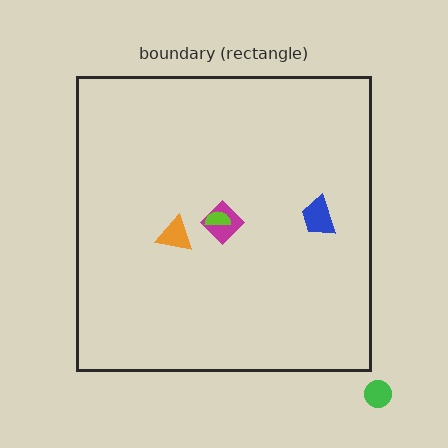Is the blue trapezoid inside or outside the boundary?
Inside.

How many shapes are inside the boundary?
4 inside, 1 outside.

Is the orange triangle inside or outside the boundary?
Inside.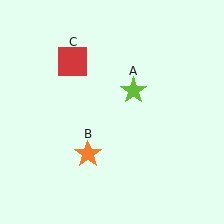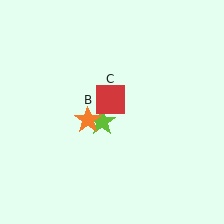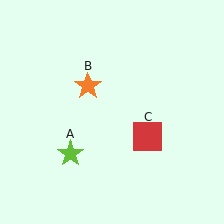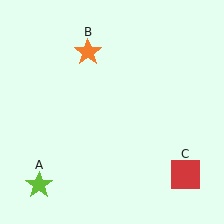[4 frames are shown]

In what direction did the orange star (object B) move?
The orange star (object B) moved up.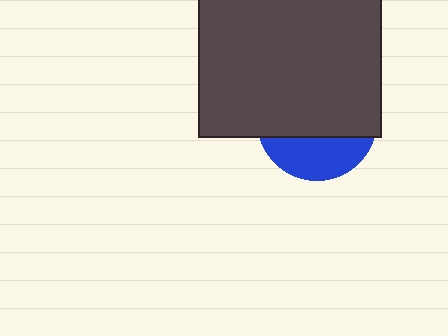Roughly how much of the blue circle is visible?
A small part of it is visible (roughly 33%).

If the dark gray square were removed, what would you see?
You would see the complete blue circle.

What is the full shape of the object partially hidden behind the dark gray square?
The partially hidden object is a blue circle.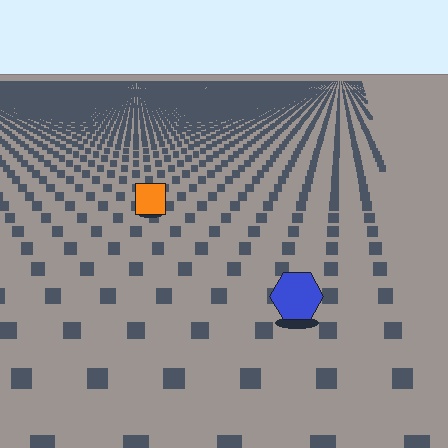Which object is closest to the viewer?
The blue hexagon is closest. The texture marks near it are larger and more spread out.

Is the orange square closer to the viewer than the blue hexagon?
No. The blue hexagon is closer — you can tell from the texture gradient: the ground texture is coarser near it.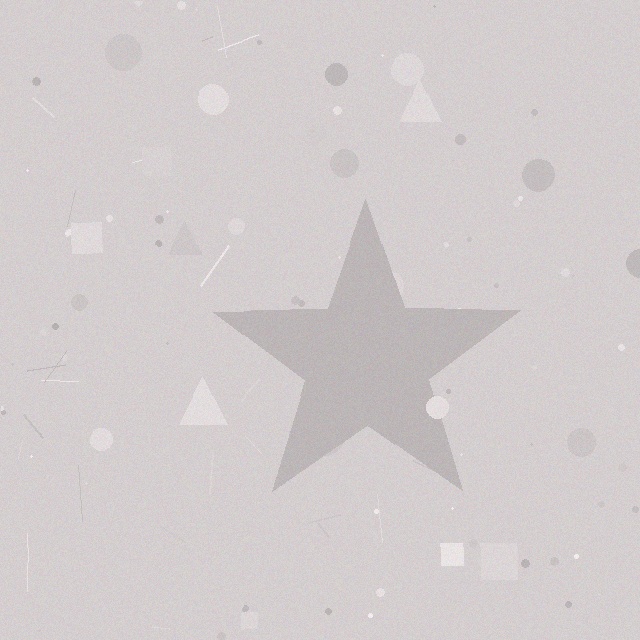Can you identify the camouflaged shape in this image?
The camouflaged shape is a star.